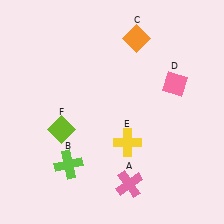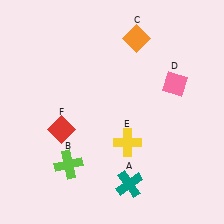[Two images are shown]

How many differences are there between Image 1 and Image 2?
There are 2 differences between the two images.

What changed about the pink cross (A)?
In Image 1, A is pink. In Image 2, it changed to teal.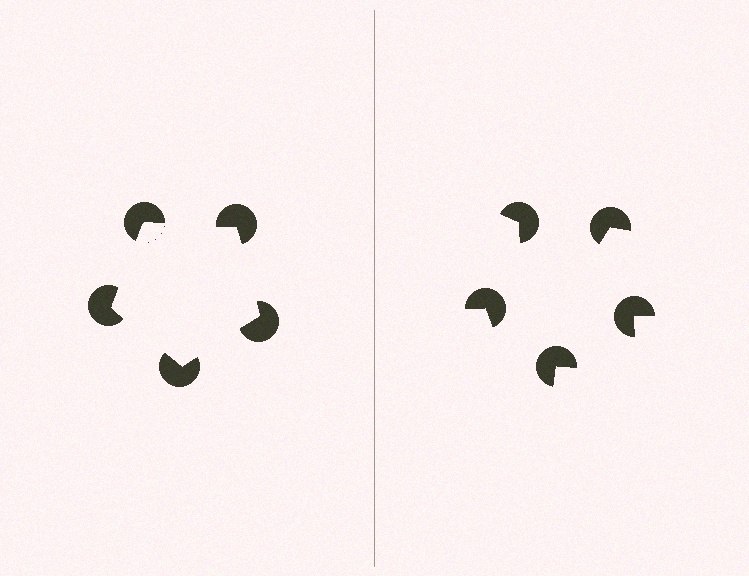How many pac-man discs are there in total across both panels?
10 — 5 on each side.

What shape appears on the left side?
An illusory pentagon.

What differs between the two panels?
The pac-man discs are positioned identically on both sides; only the wedge orientations differ. On the left they align to a pentagon; on the right they are misaligned.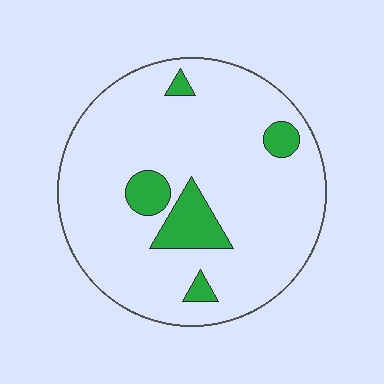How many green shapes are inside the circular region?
5.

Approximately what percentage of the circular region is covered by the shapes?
Approximately 10%.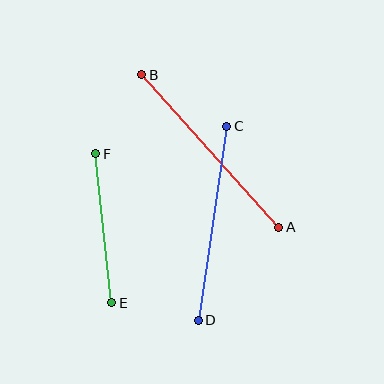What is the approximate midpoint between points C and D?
The midpoint is at approximately (212, 223) pixels.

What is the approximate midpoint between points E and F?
The midpoint is at approximately (104, 228) pixels.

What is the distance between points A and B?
The distance is approximately 205 pixels.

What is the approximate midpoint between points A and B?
The midpoint is at approximately (210, 151) pixels.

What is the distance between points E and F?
The distance is approximately 150 pixels.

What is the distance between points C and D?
The distance is approximately 196 pixels.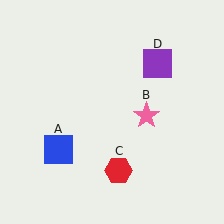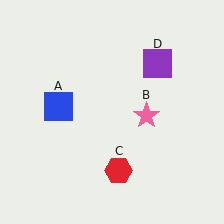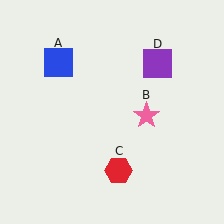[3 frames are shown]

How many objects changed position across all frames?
1 object changed position: blue square (object A).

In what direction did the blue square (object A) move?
The blue square (object A) moved up.